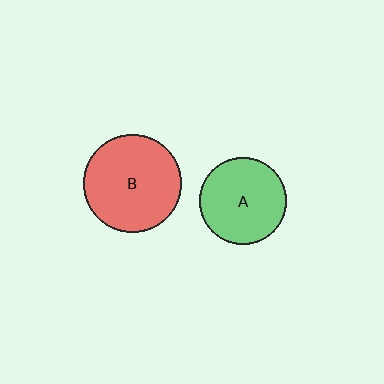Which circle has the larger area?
Circle B (red).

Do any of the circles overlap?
No, none of the circles overlap.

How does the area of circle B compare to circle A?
Approximately 1.3 times.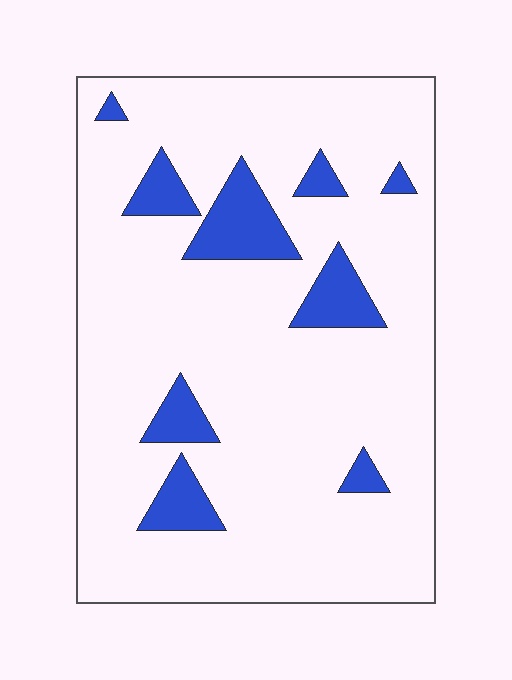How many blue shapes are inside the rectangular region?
9.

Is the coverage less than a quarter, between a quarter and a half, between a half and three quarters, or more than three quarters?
Less than a quarter.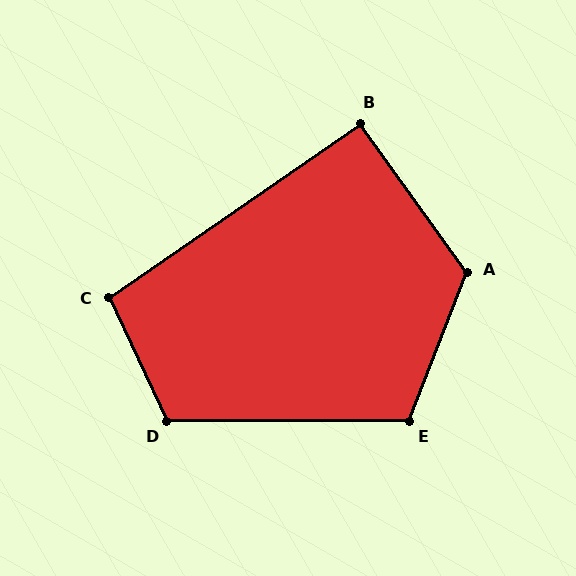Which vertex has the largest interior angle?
A, at approximately 123 degrees.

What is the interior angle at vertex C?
Approximately 99 degrees (obtuse).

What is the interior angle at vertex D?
Approximately 115 degrees (obtuse).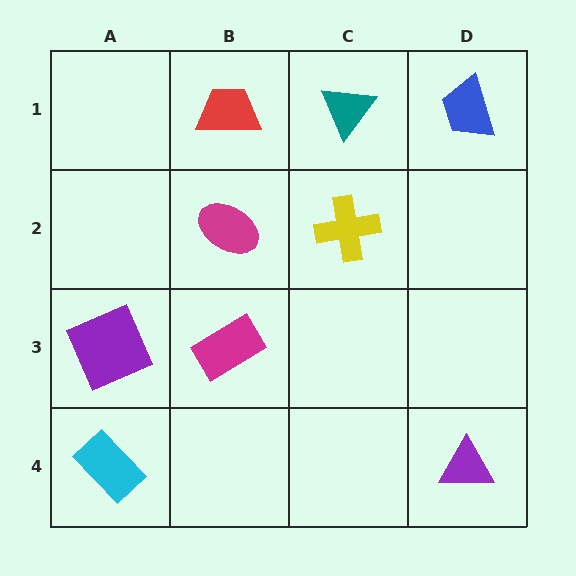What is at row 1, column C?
A teal triangle.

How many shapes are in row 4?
2 shapes.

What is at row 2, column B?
A magenta ellipse.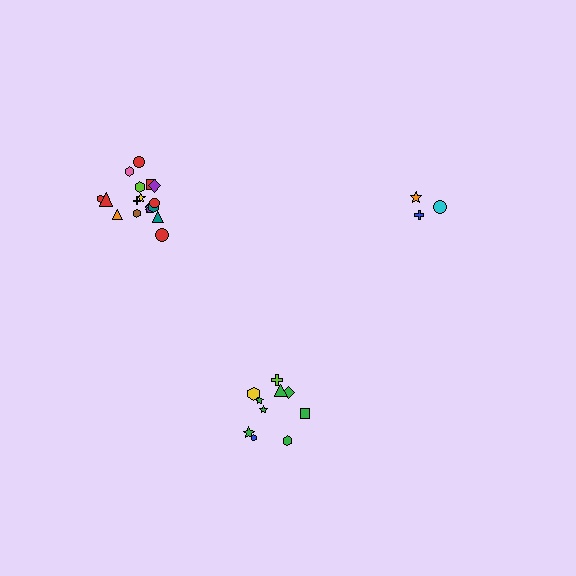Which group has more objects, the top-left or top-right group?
The top-left group.